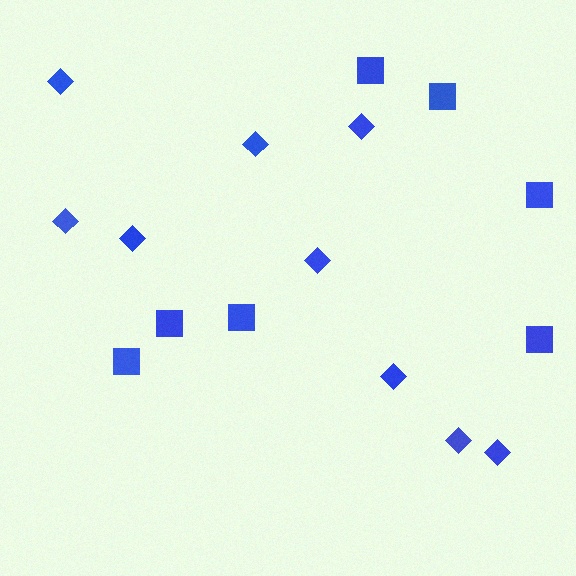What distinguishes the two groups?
There are 2 groups: one group of diamonds (9) and one group of squares (7).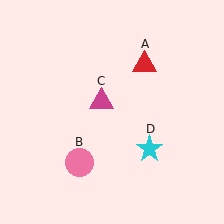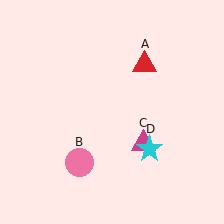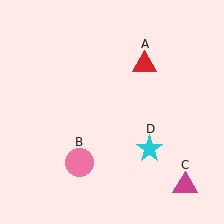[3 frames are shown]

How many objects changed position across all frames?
1 object changed position: magenta triangle (object C).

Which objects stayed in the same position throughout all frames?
Red triangle (object A) and pink circle (object B) and cyan star (object D) remained stationary.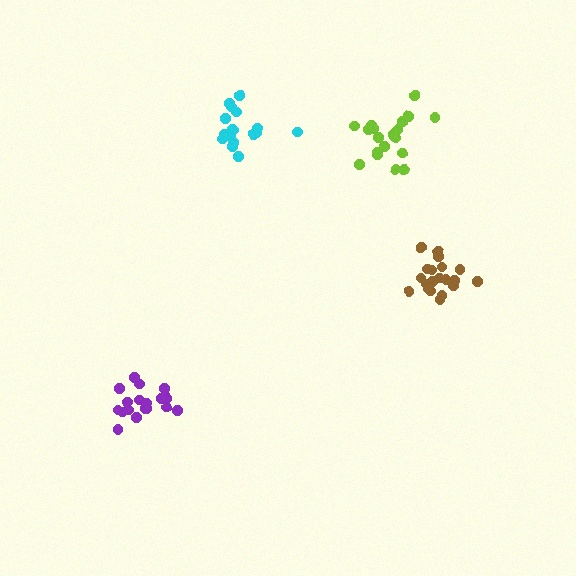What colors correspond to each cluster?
The clusters are colored: purple, lime, brown, cyan.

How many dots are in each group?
Group 1: 18 dots, Group 2: 21 dots, Group 3: 20 dots, Group 4: 18 dots (77 total).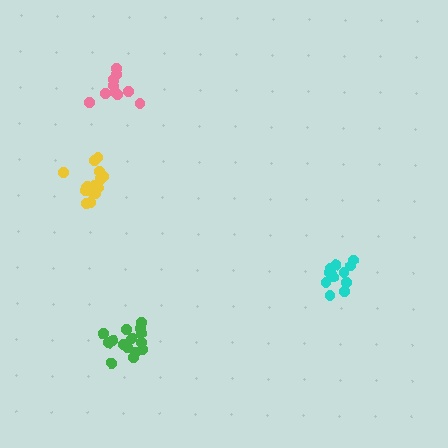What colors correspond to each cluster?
The clusters are colored: pink, cyan, green, yellow.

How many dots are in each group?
Group 1: 10 dots, Group 2: 11 dots, Group 3: 16 dots, Group 4: 15 dots (52 total).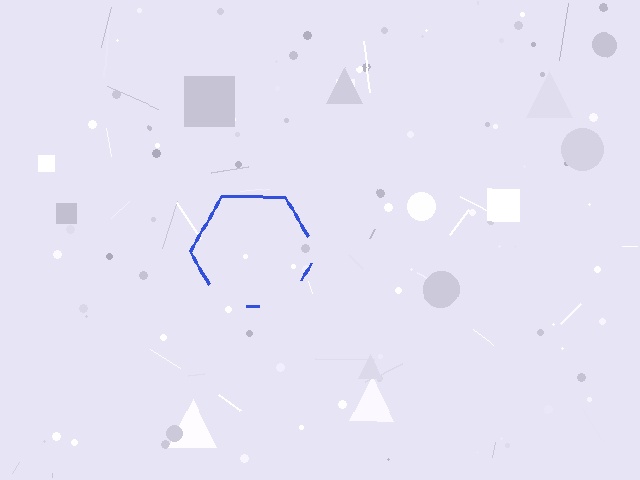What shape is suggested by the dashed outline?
The dashed outline suggests a hexagon.